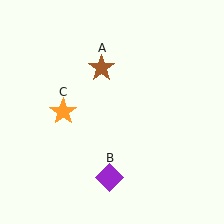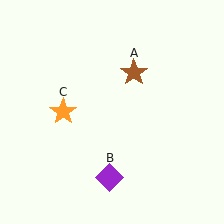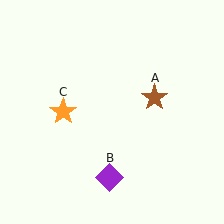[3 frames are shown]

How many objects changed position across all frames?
1 object changed position: brown star (object A).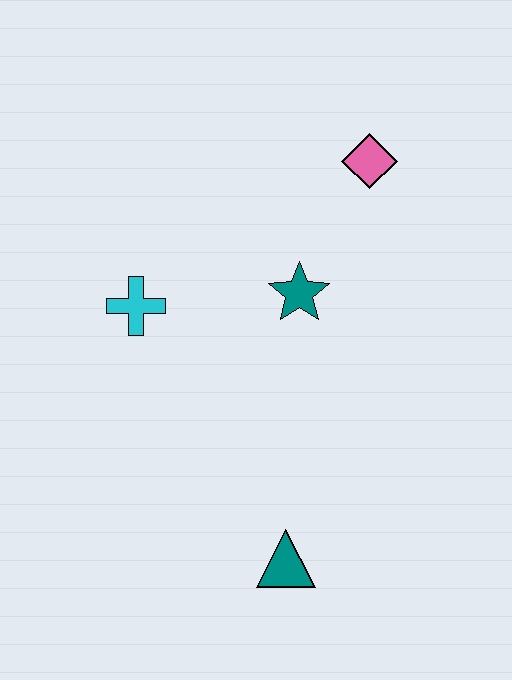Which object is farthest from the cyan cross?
The teal triangle is farthest from the cyan cross.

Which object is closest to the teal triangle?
The teal star is closest to the teal triangle.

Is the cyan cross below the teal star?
Yes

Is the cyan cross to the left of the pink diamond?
Yes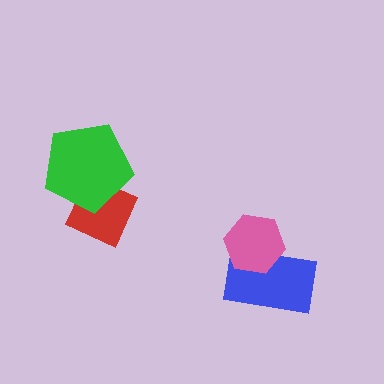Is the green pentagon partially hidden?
No, no other shape covers it.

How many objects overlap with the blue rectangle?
1 object overlaps with the blue rectangle.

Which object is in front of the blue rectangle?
The pink hexagon is in front of the blue rectangle.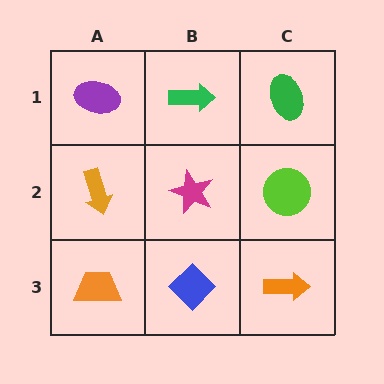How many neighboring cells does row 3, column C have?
2.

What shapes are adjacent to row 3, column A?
An orange arrow (row 2, column A), a blue diamond (row 3, column B).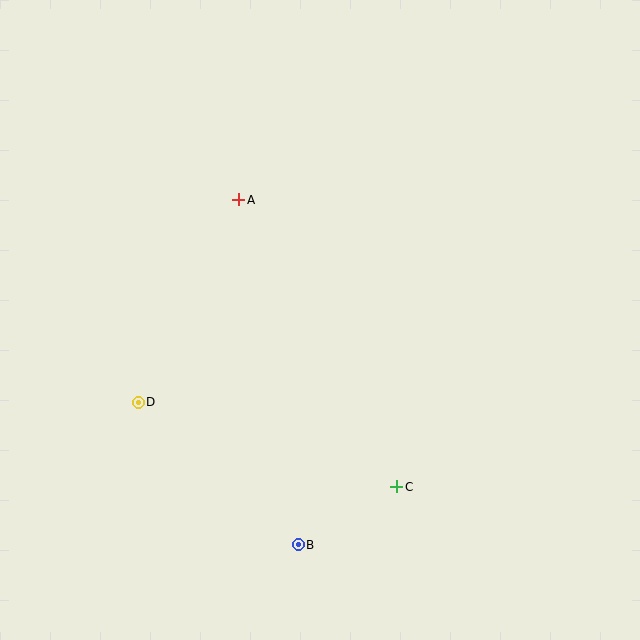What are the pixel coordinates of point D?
Point D is at (138, 402).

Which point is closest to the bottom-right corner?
Point C is closest to the bottom-right corner.